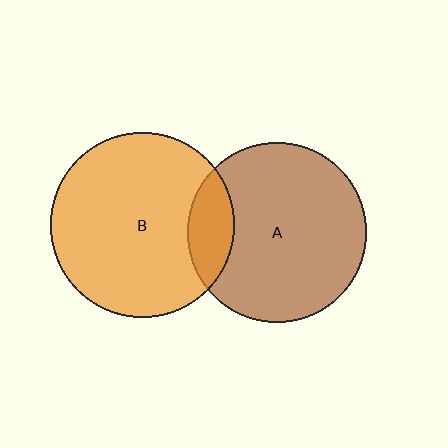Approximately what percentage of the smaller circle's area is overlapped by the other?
Approximately 15%.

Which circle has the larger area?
Circle B (orange).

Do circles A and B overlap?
Yes.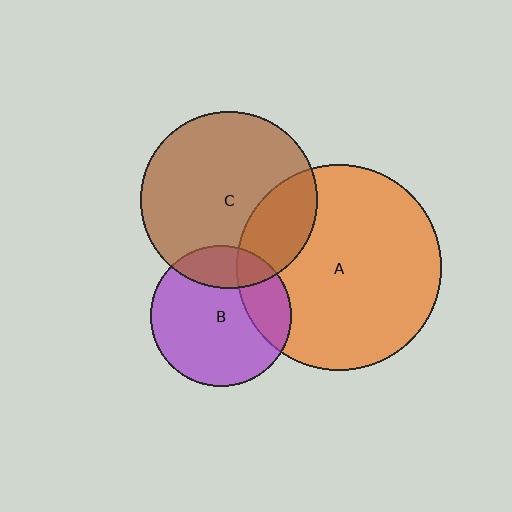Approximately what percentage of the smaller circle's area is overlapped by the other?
Approximately 25%.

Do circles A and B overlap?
Yes.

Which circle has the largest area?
Circle A (orange).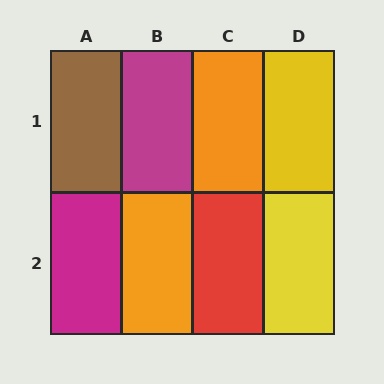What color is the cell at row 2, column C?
Red.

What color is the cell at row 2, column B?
Orange.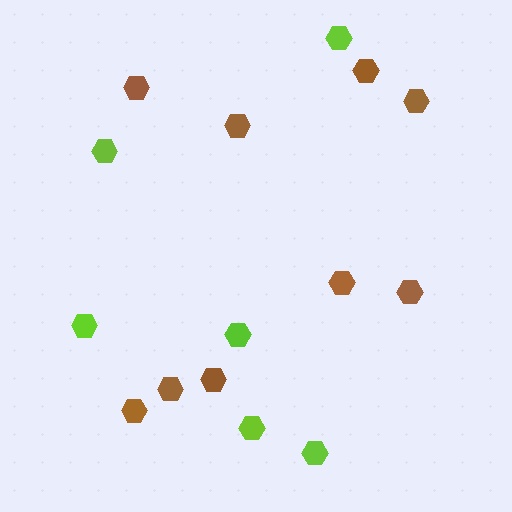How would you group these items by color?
There are 2 groups: one group of brown hexagons (9) and one group of lime hexagons (6).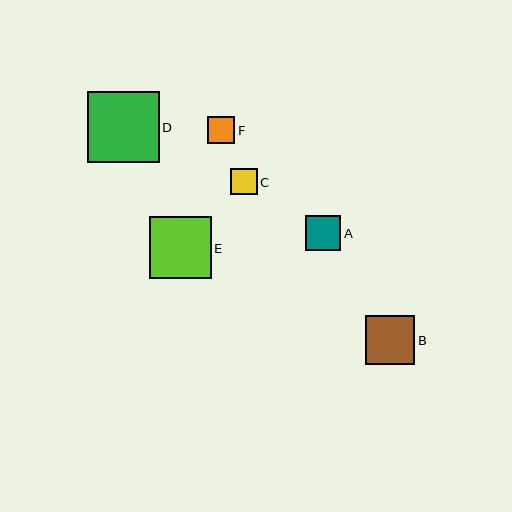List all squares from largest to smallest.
From largest to smallest: D, E, B, A, F, C.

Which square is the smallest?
Square C is the smallest with a size of approximately 26 pixels.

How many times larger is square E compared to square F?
Square E is approximately 2.3 times the size of square F.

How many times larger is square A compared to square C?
Square A is approximately 1.3 times the size of square C.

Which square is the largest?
Square D is the largest with a size of approximately 71 pixels.